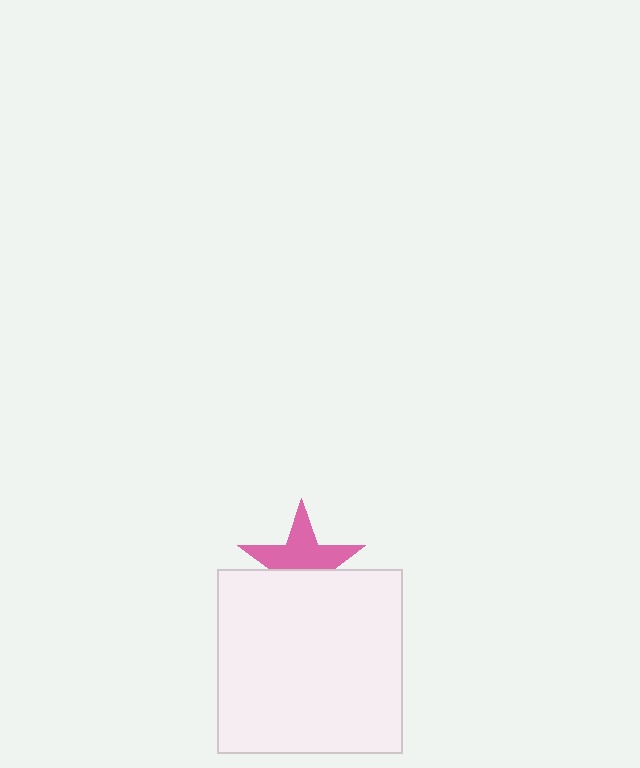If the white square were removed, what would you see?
You would see the complete pink star.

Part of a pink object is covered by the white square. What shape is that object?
It is a star.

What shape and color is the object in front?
The object in front is a white square.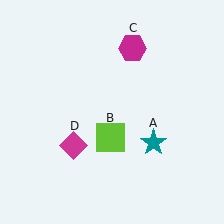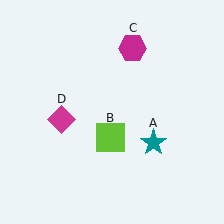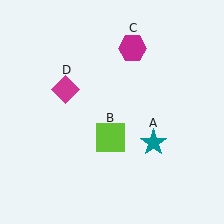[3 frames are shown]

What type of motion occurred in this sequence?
The magenta diamond (object D) rotated clockwise around the center of the scene.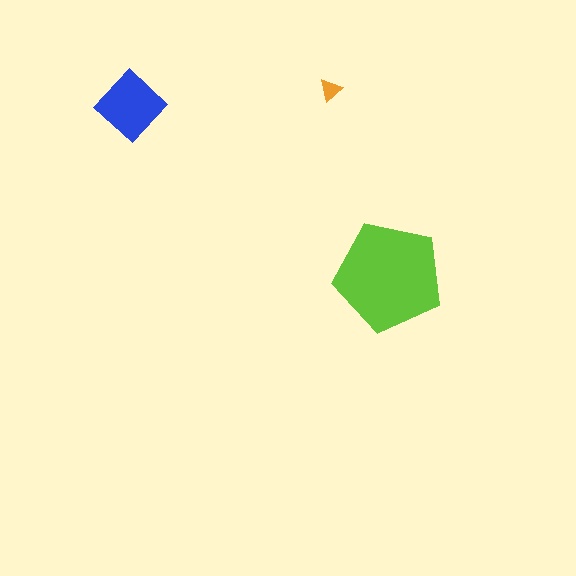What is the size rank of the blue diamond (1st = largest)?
2nd.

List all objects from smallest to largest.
The orange triangle, the blue diamond, the lime pentagon.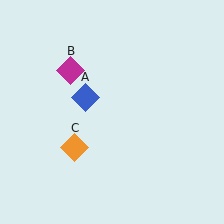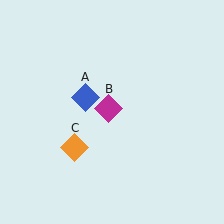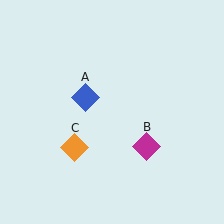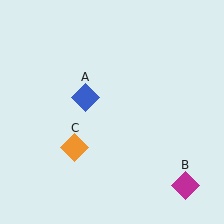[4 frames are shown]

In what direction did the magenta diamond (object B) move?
The magenta diamond (object B) moved down and to the right.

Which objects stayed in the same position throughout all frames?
Blue diamond (object A) and orange diamond (object C) remained stationary.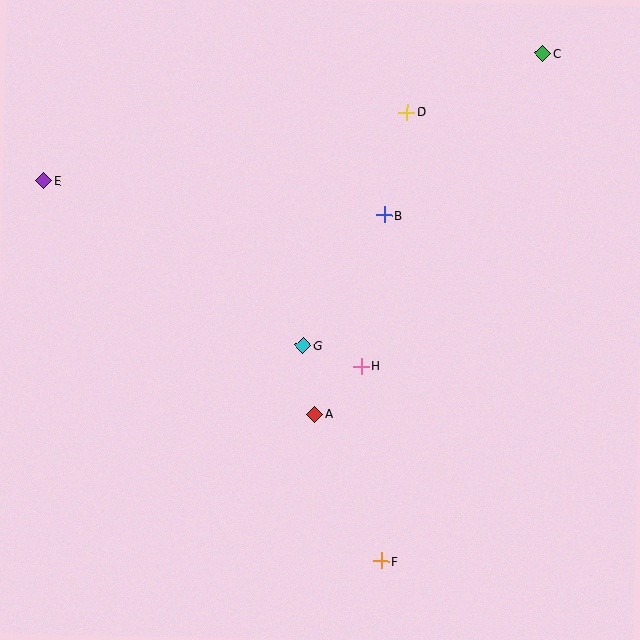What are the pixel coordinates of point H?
Point H is at (362, 366).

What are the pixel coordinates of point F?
Point F is at (381, 561).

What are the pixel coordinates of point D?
Point D is at (407, 112).